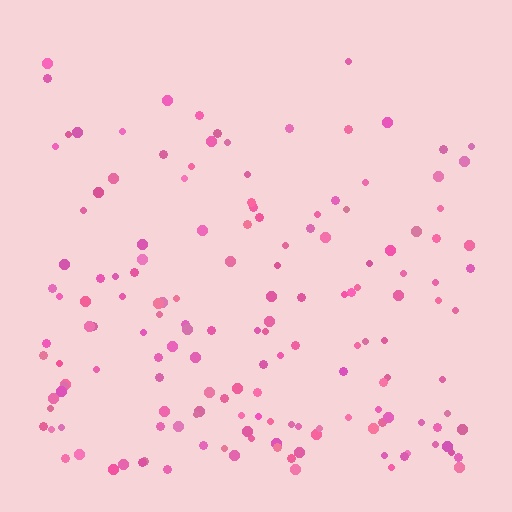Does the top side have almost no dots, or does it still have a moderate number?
Still a moderate number, just noticeably fewer than the bottom.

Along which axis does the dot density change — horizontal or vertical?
Vertical.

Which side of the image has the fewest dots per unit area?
The top.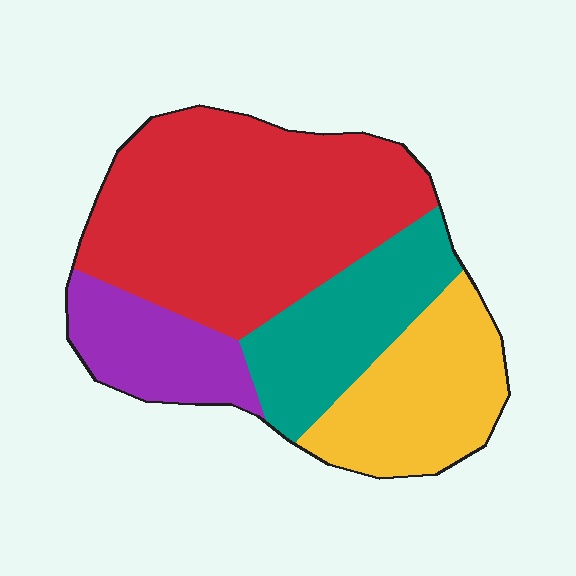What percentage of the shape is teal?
Teal covers about 20% of the shape.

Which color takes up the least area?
Purple, at roughly 15%.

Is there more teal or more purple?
Teal.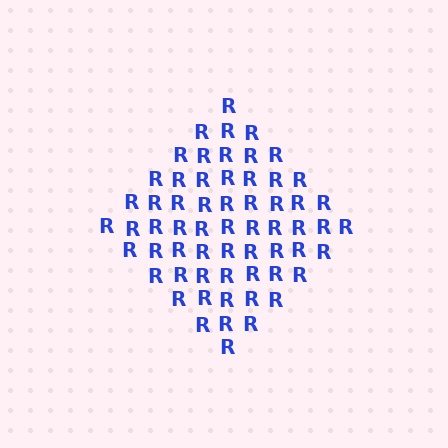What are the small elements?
The small elements are letter R's.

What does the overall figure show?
The overall figure shows a diamond.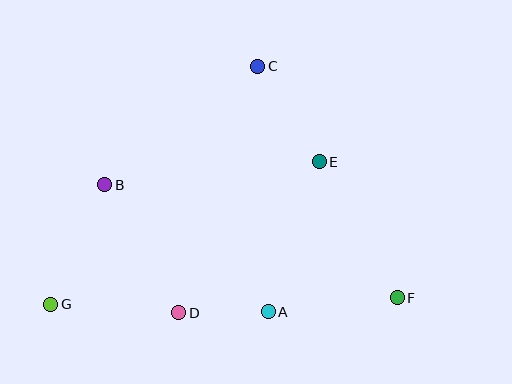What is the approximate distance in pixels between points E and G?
The distance between E and G is approximately 304 pixels.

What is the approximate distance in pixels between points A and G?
The distance between A and G is approximately 218 pixels.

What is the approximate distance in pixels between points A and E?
The distance between A and E is approximately 159 pixels.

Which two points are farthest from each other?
Points F and G are farthest from each other.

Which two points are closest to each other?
Points A and D are closest to each other.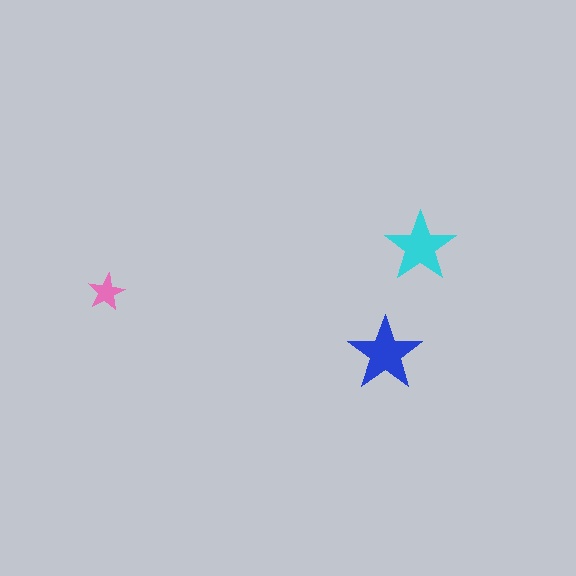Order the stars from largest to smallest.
the blue one, the cyan one, the pink one.